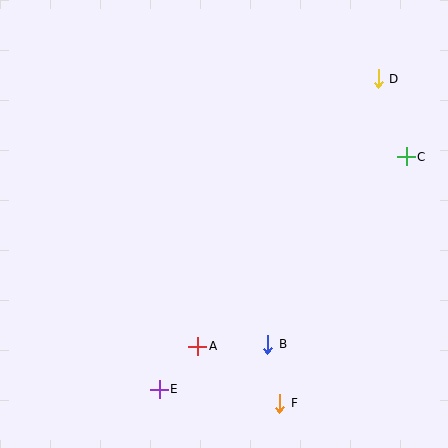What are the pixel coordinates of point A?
Point A is at (198, 346).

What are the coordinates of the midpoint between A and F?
The midpoint between A and F is at (239, 375).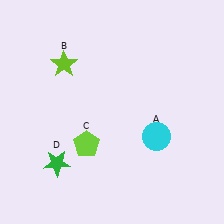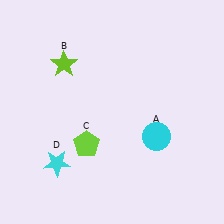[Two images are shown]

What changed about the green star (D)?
In Image 1, D is green. In Image 2, it changed to cyan.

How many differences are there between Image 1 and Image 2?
There is 1 difference between the two images.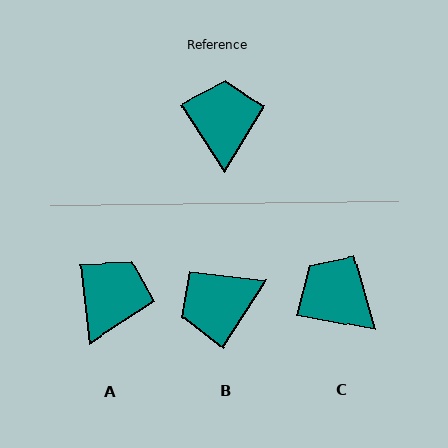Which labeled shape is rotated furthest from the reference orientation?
B, about 115 degrees away.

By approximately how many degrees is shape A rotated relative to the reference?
Approximately 26 degrees clockwise.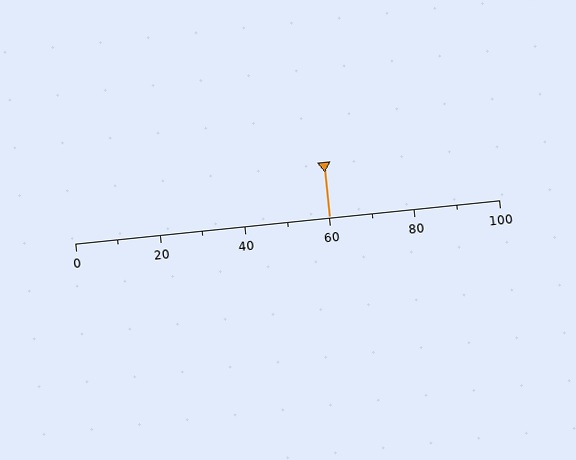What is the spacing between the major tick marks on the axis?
The major ticks are spaced 20 apart.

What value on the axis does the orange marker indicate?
The marker indicates approximately 60.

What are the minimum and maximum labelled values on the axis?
The axis runs from 0 to 100.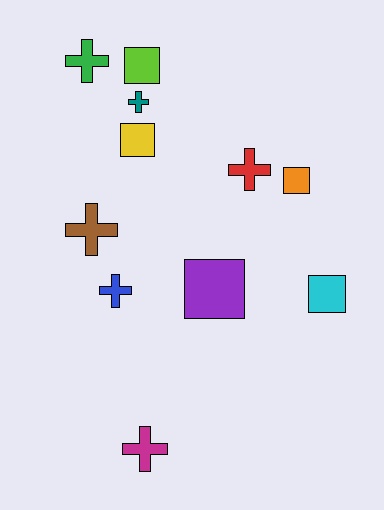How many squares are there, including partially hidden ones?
There are 5 squares.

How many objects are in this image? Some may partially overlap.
There are 11 objects.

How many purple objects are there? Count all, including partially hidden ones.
There is 1 purple object.